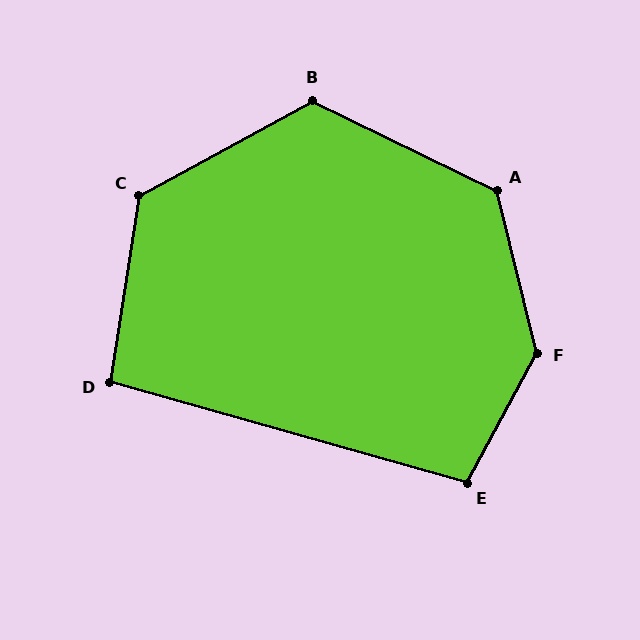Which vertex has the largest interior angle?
F, at approximately 138 degrees.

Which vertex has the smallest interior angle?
D, at approximately 97 degrees.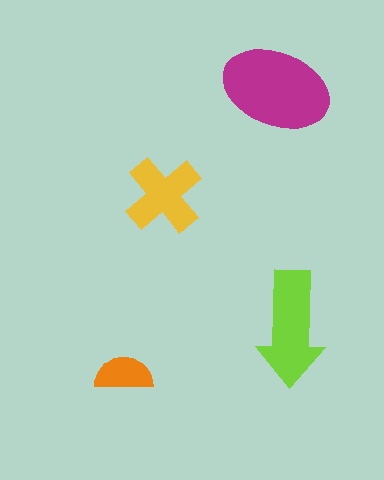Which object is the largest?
The magenta ellipse.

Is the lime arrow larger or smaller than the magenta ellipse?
Smaller.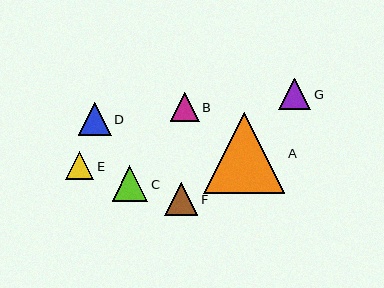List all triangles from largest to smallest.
From largest to smallest: A, C, F, D, G, B, E.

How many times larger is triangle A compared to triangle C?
Triangle A is approximately 2.3 times the size of triangle C.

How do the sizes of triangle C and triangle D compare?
Triangle C and triangle D are approximately the same size.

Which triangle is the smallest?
Triangle E is the smallest with a size of approximately 28 pixels.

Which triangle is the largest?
Triangle A is the largest with a size of approximately 81 pixels.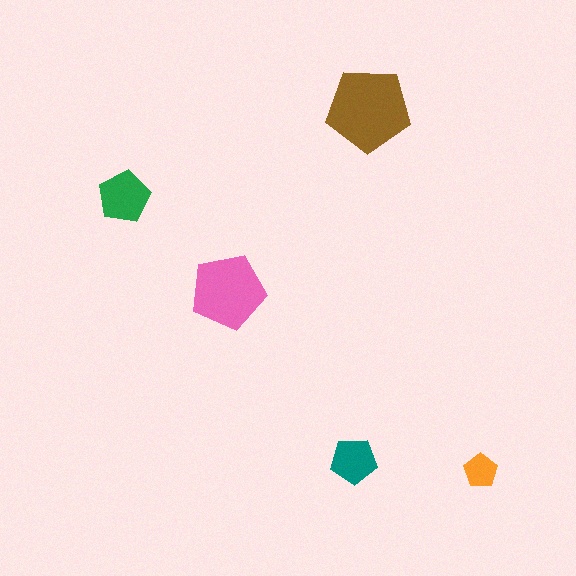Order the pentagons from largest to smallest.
the brown one, the pink one, the green one, the teal one, the orange one.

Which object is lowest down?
The orange pentagon is bottommost.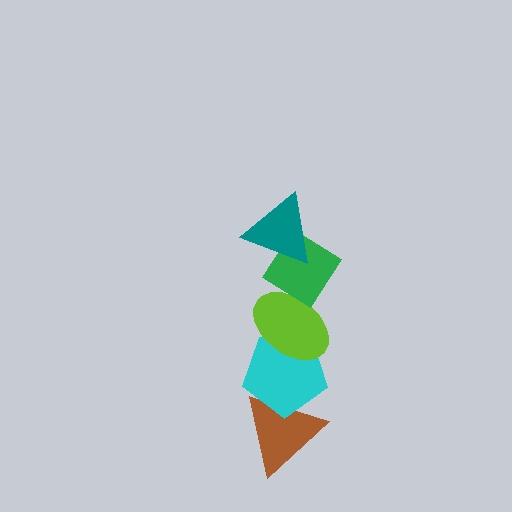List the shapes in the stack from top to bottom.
From top to bottom: the teal triangle, the green diamond, the lime ellipse, the cyan pentagon, the brown triangle.